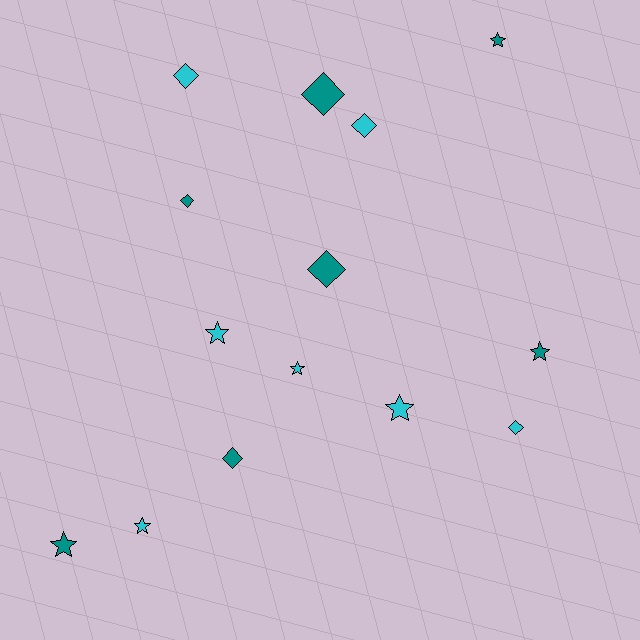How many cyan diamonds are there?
There are 3 cyan diamonds.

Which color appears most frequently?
Teal, with 7 objects.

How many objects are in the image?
There are 14 objects.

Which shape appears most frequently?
Diamond, with 7 objects.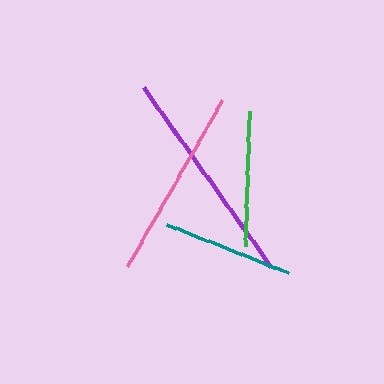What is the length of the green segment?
The green segment is approximately 136 pixels long.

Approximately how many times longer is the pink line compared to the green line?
The pink line is approximately 1.4 times the length of the green line.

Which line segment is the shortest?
The teal line is the shortest at approximately 131 pixels.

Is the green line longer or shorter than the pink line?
The pink line is longer than the green line.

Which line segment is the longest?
The purple line is the longest at approximately 220 pixels.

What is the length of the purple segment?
The purple segment is approximately 220 pixels long.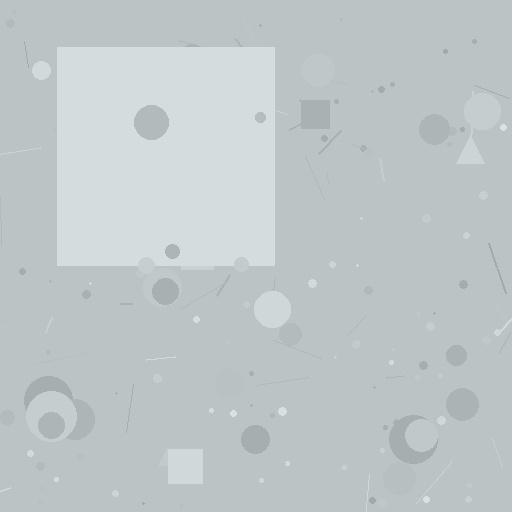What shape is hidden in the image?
A square is hidden in the image.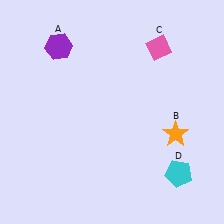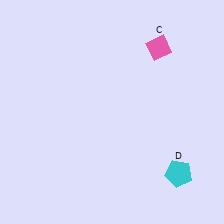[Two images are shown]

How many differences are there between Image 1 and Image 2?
There are 2 differences between the two images.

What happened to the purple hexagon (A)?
The purple hexagon (A) was removed in Image 2. It was in the top-left area of Image 1.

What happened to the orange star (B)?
The orange star (B) was removed in Image 2. It was in the bottom-right area of Image 1.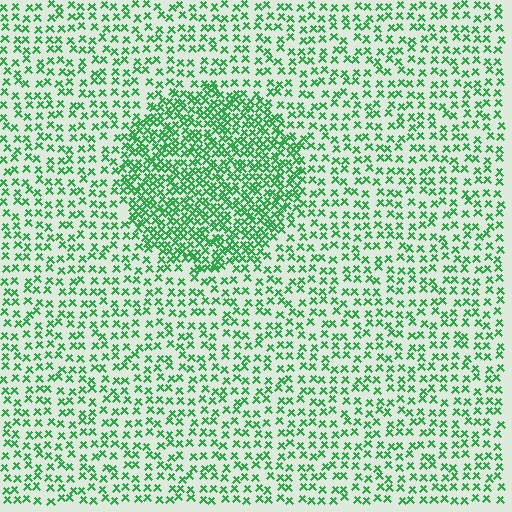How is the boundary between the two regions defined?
The boundary is defined by a change in element density (approximately 2.1x ratio). All elements are the same color, size, and shape.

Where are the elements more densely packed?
The elements are more densely packed inside the circle boundary.